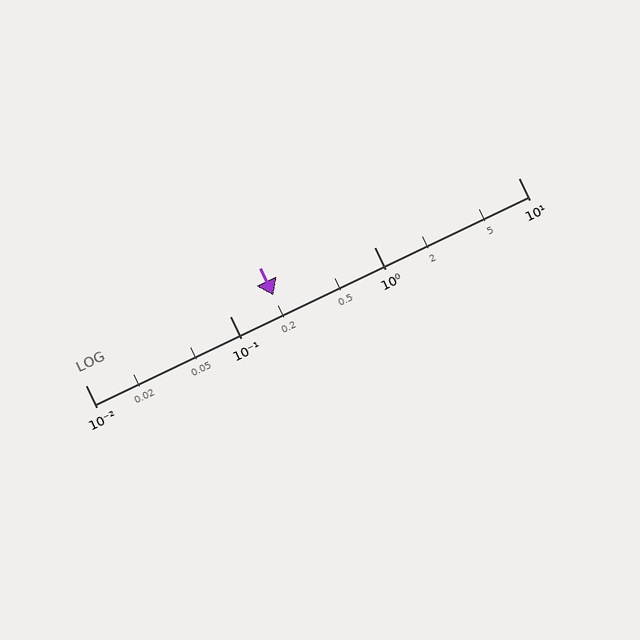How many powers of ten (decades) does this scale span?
The scale spans 3 decades, from 0.01 to 10.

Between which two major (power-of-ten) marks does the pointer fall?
The pointer is between 0.1 and 1.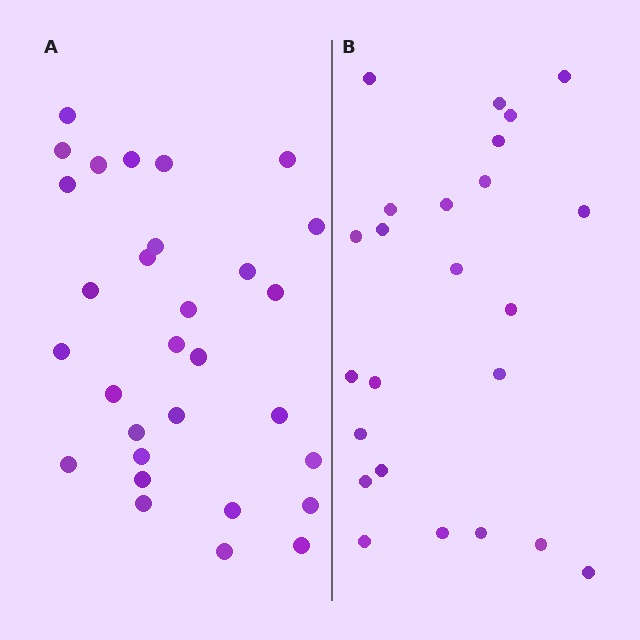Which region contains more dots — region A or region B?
Region A (the left region) has more dots.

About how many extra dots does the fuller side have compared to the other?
Region A has about 6 more dots than region B.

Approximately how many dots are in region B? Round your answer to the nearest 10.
About 20 dots. (The exact count is 24, which rounds to 20.)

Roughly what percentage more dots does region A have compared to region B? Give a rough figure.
About 25% more.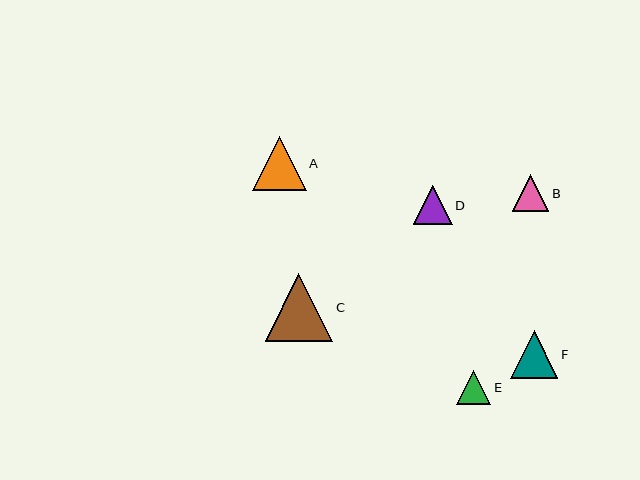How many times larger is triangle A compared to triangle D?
Triangle A is approximately 1.4 times the size of triangle D.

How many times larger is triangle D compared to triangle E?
Triangle D is approximately 1.1 times the size of triangle E.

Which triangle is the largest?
Triangle C is the largest with a size of approximately 67 pixels.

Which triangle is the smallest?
Triangle E is the smallest with a size of approximately 34 pixels.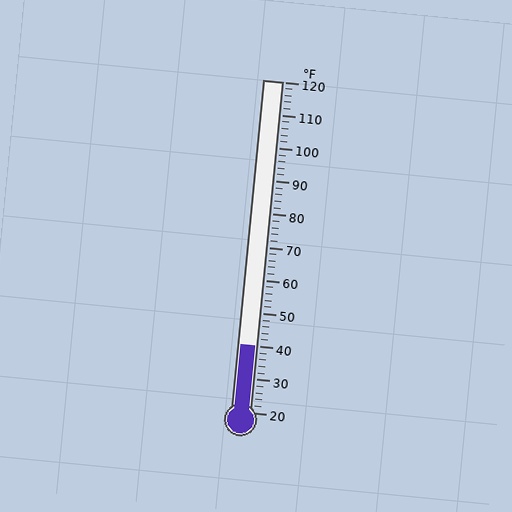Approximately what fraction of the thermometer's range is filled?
The thermometer is filled to approximately 20% of its range.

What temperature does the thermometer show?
The thermometer shows approximately 40°F.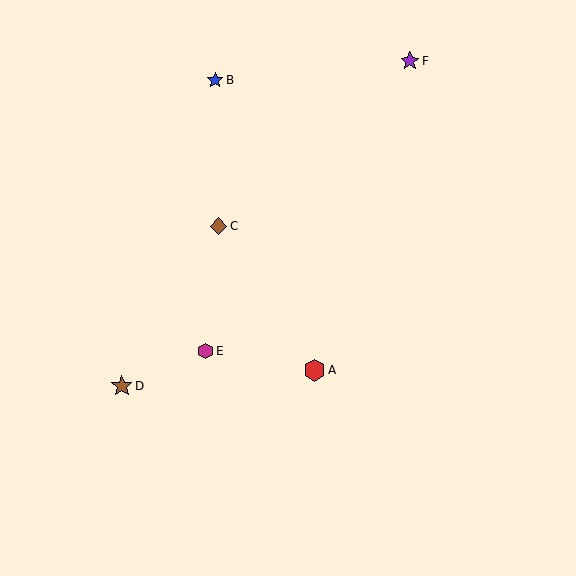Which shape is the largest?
The red hexagon (labeled A) is the largest.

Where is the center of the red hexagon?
The center of the red hexagon is at (314, 370).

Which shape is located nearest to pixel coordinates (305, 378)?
The red hexagon (labeled A) at (314, 370) is nearest to that location.